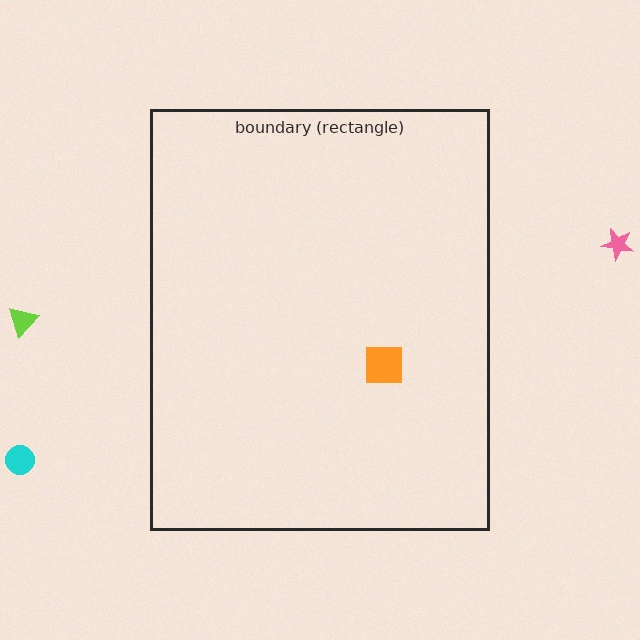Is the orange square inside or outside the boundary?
Inside.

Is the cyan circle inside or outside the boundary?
Outside.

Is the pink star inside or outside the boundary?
Outside.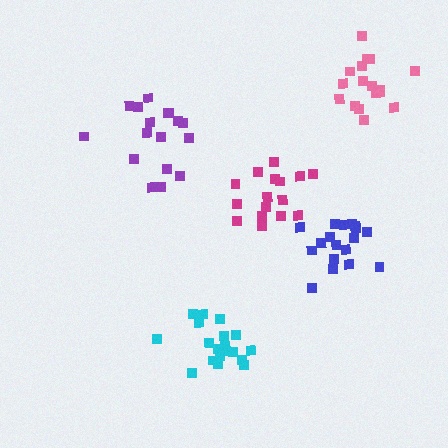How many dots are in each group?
Group 1: 19 dots, Group 2: 16 dots, Group 3: 17 dots, Group 4: 17 dots, Group 5: 18 dots (87 total).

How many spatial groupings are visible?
There are 5 spatial groupings.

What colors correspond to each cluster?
The clusters are colored: cyan, magenta, purple, pink, blue.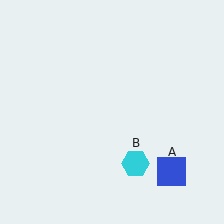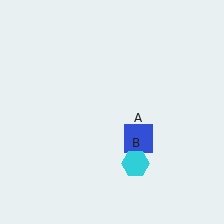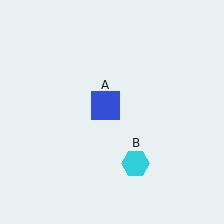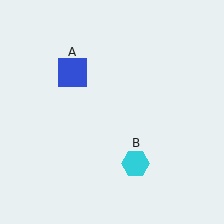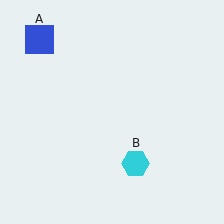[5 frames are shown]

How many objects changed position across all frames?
1 object changed position: blue square (object A).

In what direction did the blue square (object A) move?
The blue square (object A) moved up and to the left.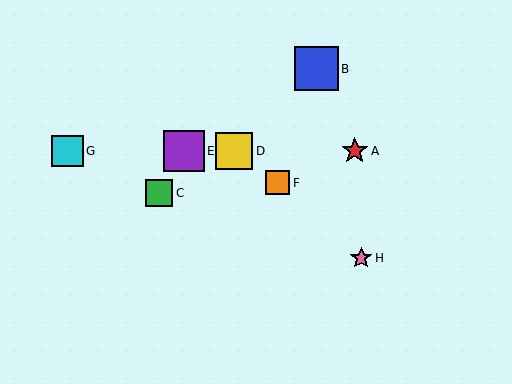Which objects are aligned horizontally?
Objects A, D, E, G are aligned horizontally.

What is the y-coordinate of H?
Object H is at y≈258.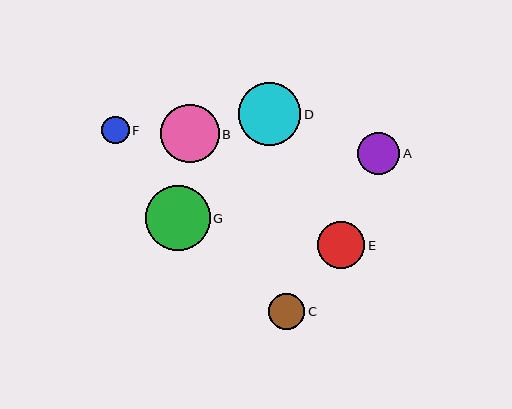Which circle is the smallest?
Circle F is the smallest with a size of approximately 28 pixels.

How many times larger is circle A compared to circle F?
Circle A is approximately 1.5 times the size of circle F.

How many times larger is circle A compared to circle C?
Circle A is approximately 1.2 times the size of circle C.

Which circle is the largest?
Circle G is the largest with a size of approximately 65 pixels.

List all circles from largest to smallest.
From largest to smallest: G, D, B, E, A, C, F.